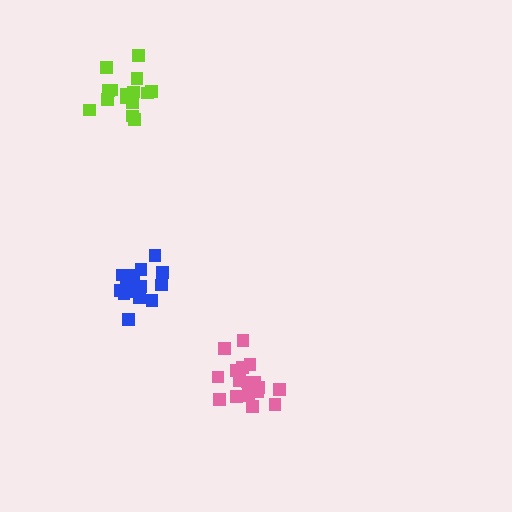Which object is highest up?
The lime cluster is topmost.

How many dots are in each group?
Group 1: 18 dots, Group 2: 15 dots, Group 3: 16 dots (49 total).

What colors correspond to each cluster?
The clusters are colored: pink, blue, lime.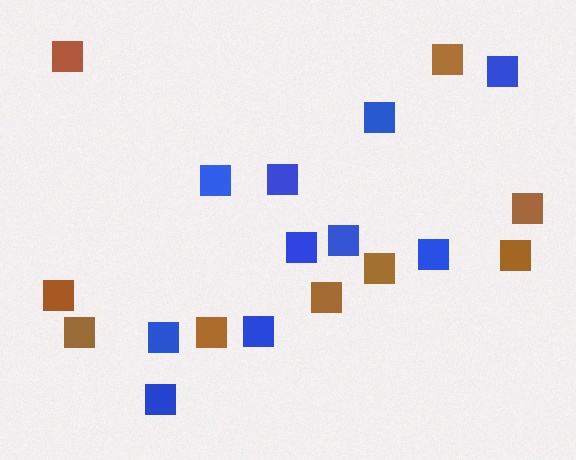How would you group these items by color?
There are 2 groups: one group of blue squares (10) and one group of brown squares (9).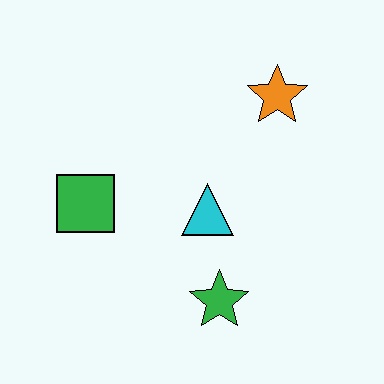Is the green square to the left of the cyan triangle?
Yes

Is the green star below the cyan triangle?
Yes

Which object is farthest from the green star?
The orange star is farthest from the green star.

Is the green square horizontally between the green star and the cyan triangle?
No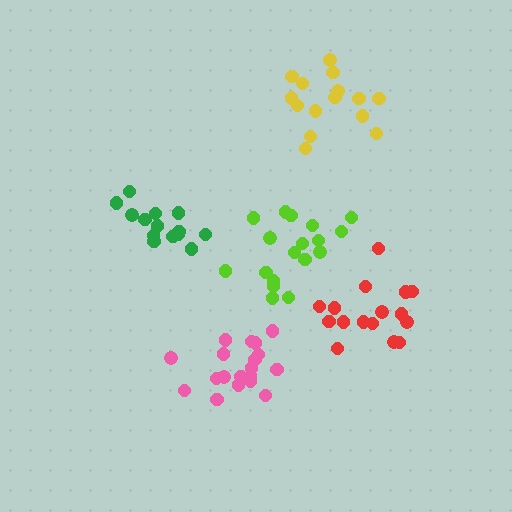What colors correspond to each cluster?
The clusters are colored: green, red, lime, yellow, pink.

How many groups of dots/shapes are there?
There are 5 groups.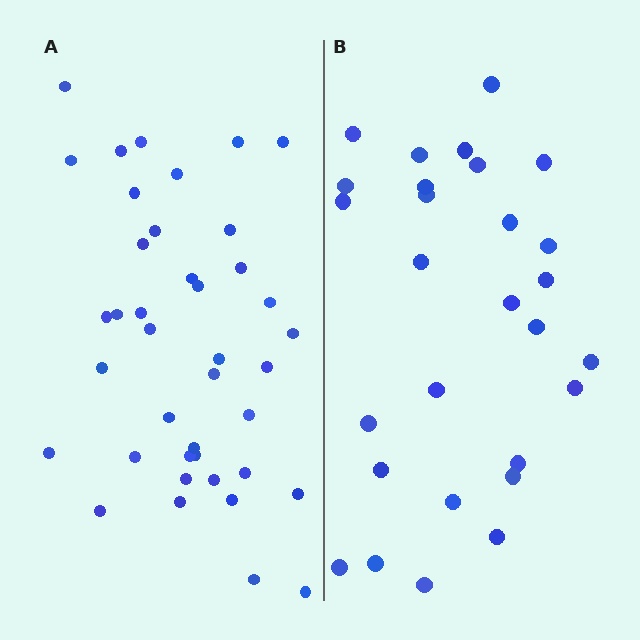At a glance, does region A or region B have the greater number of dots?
Region A (the left region) has more dots.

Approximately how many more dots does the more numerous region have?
Region A has roughly 12 or so more dots than region B.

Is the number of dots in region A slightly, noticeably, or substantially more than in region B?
Region A has noticeably more, but not dramatically so. The ratio is roughly 1.4 to 1.